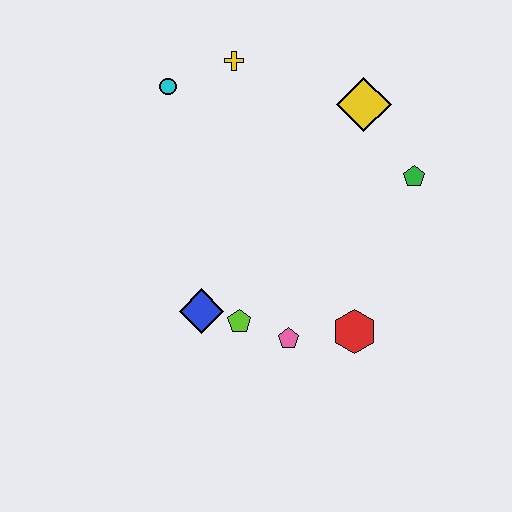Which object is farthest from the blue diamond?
The yellow diamond is farthest from the blue diamond.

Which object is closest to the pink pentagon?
The lime pentagon is closest to the pink pentagon.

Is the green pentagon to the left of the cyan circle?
No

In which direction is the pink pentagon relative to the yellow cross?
The pink pentagon is below the yellow cross.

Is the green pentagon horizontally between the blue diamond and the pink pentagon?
No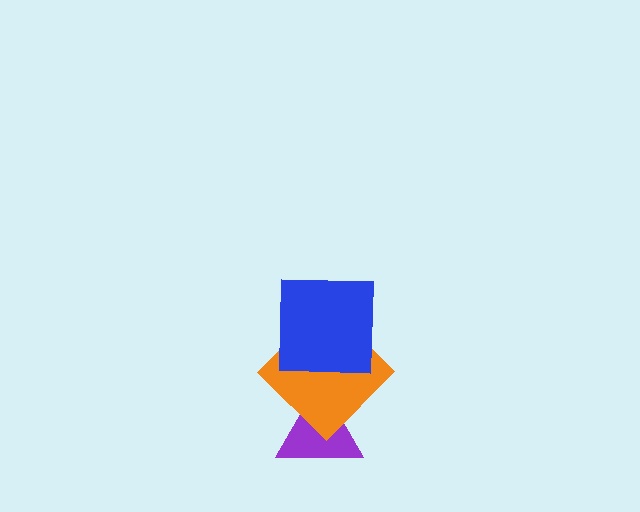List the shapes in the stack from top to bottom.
From top to bottom: the blue square, the orange diamond, the purple triangle.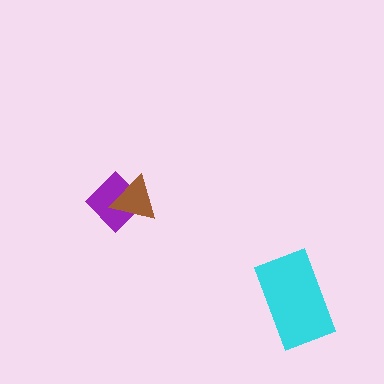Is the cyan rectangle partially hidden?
No, no other shape covers it.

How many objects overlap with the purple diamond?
1 object overlaps with the purple diamond.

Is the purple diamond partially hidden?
Yes, it is partially covered by another shape.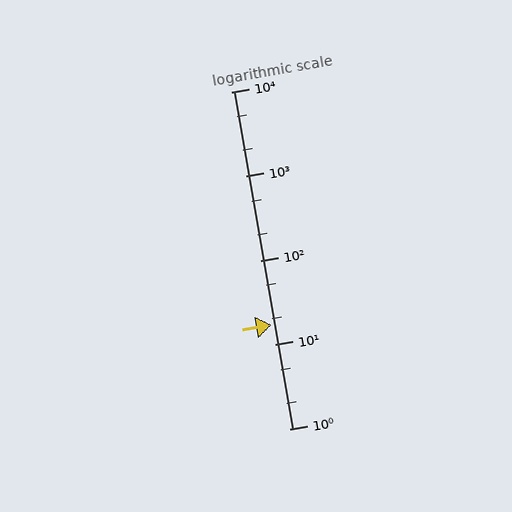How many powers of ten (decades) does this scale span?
The scale spans 4 decades, from 1 to 10000.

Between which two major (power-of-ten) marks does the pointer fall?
The pointer is between 10 and 100.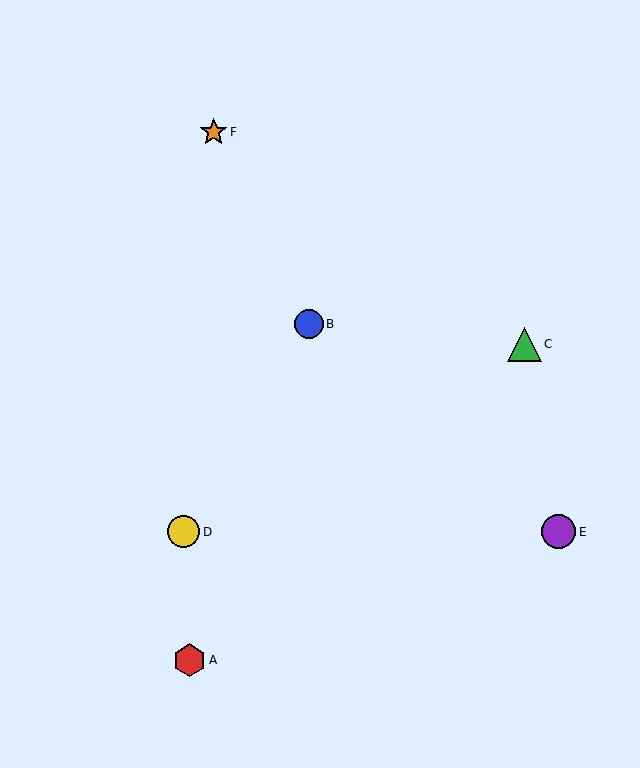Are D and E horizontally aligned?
Yes, both are at y≈532.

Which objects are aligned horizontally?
Objects D, E are aligned horizontally.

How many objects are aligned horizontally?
2 objects (D, E) are aligned horizontally.